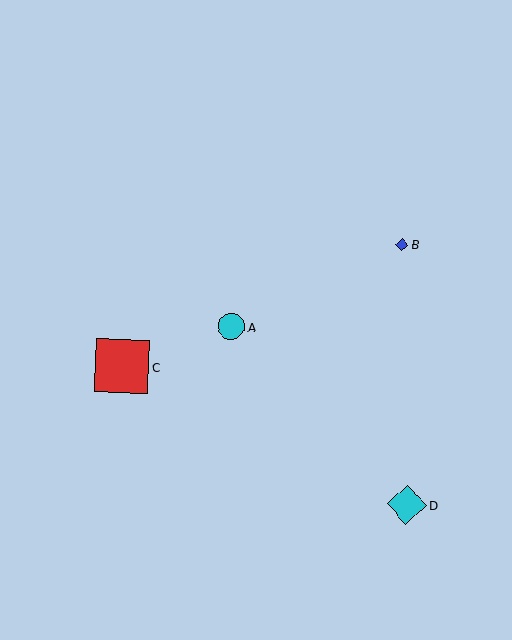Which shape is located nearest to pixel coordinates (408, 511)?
The cyan diamond (labeled D) at (407, 505) is nearest to that location.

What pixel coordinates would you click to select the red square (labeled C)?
Click at (122, 366) to select the red square C.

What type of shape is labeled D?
Shape D is a cyan diamond.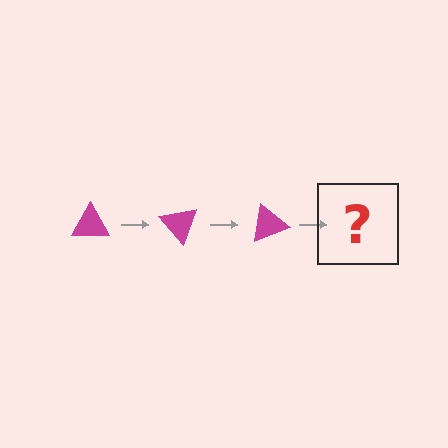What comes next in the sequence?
The next element should be a magenta triangle rotated 150 degrees.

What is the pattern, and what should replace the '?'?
The pattern is that the triangle rotates 50 degrees each step. The '?' should be a magenta triangle rotated 150 degrees.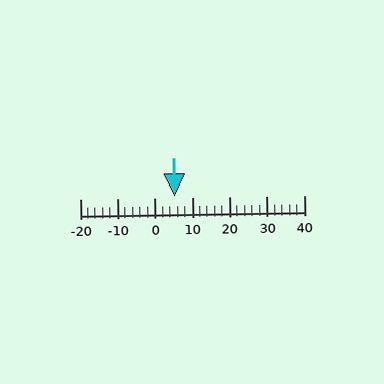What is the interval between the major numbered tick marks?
The major tick marks are spaced 10 units apart.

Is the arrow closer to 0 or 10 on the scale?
The arrow is closer to 10.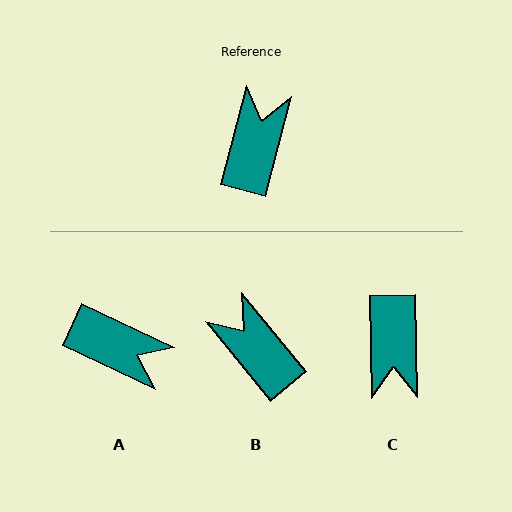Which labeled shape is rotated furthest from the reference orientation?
C, about 164 degrees away.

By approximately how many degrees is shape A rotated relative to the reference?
Approximately 100 degrees clockwise.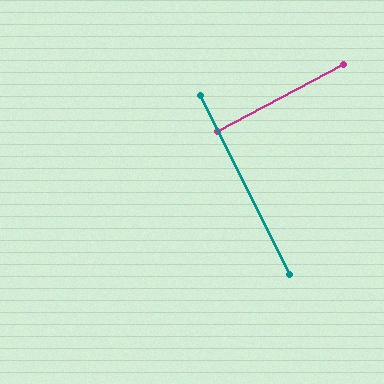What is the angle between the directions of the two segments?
Approximately 88 degrees.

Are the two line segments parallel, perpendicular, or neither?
Perpendicular — they meet at approximately 88°.